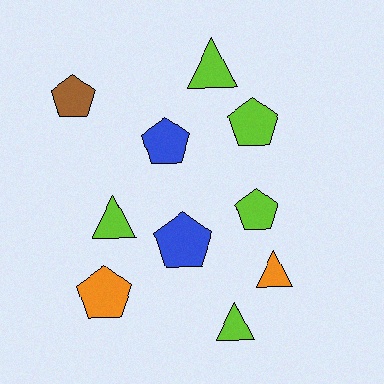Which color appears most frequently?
Lime, with 5 objects.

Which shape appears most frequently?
Pentagon, with 6 objects.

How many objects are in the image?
There are 10 objects.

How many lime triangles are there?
There are 3 lime triangles.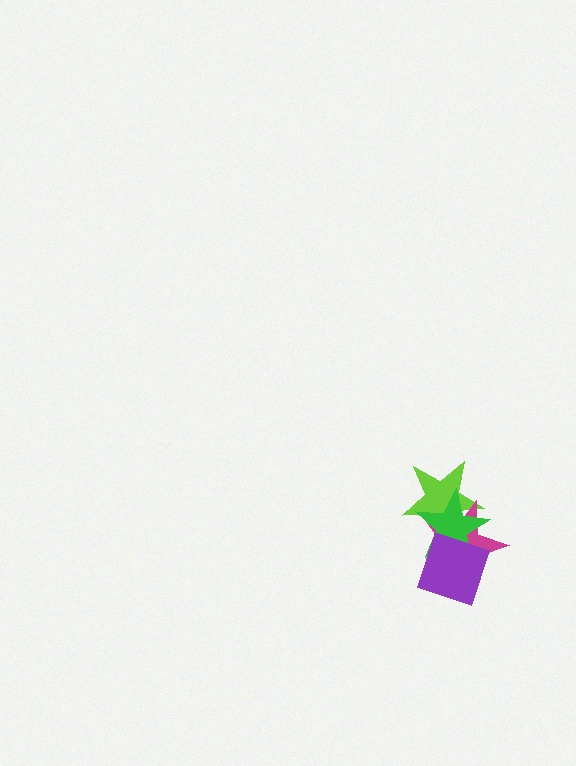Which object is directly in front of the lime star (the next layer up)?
The magenta star is directly in front of the lime star.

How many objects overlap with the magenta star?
3 objects overlap with the magenta star.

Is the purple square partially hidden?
No, no other shape covers it.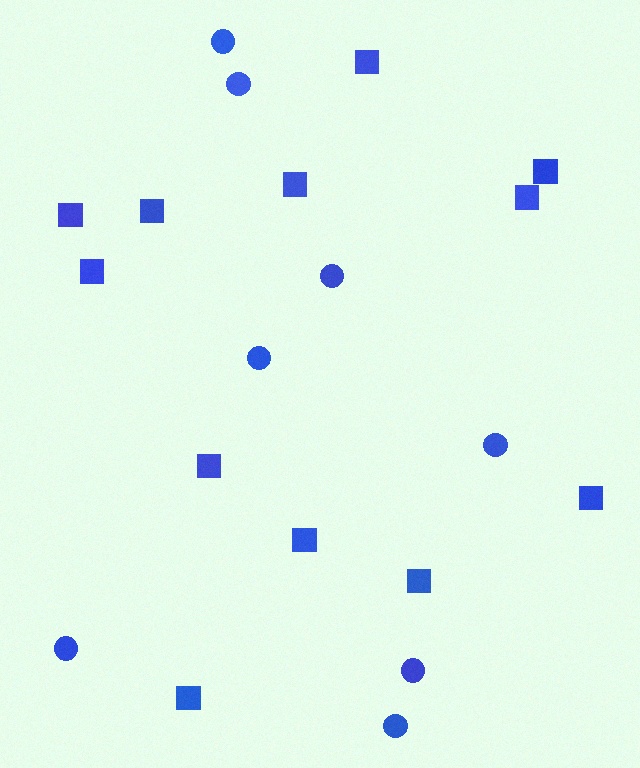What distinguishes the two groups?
There are 2 groups: one group of squares (12) and one group of circles (8).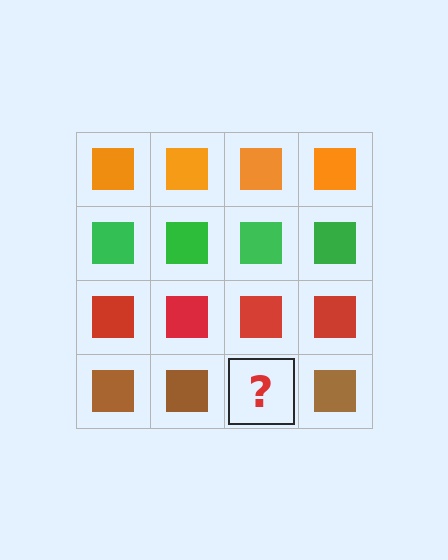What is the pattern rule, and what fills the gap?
The rule is that each row has a consistent color. The gap should be filled with a brown square.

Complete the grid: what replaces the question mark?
The question mark should be replaced with a brown square.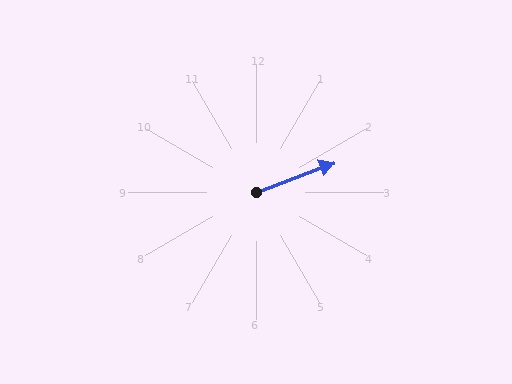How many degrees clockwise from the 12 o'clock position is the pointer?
Approximately 69 degrees.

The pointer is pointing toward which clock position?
Roughly 2 o'clock.